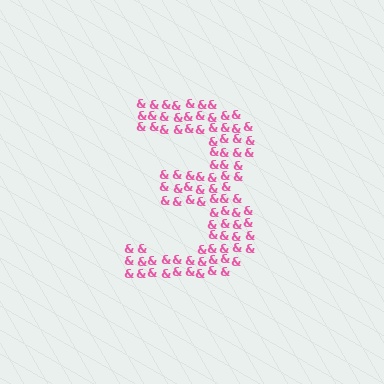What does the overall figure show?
The overall figure shows the digit 3.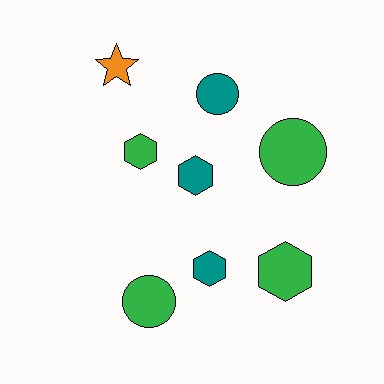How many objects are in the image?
There are 8 objects.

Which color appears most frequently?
Green, with 4 objects.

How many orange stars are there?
There is 1 orange star.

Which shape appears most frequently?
Hexagon, with 4 objects.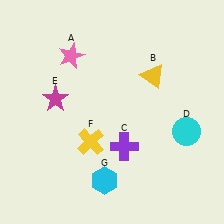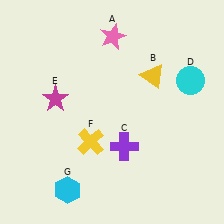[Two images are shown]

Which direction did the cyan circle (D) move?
The cyan circle (D) moved up.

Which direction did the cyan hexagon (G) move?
The cyan hexagon (G) moved left.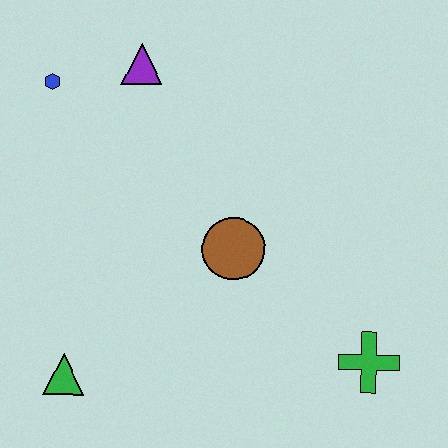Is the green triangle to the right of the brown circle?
No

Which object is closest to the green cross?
The brown circle is closest to the green cross.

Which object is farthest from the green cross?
The blue hexagon is farthest from the green cross.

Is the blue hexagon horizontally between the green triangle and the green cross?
No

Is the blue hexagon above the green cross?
Yes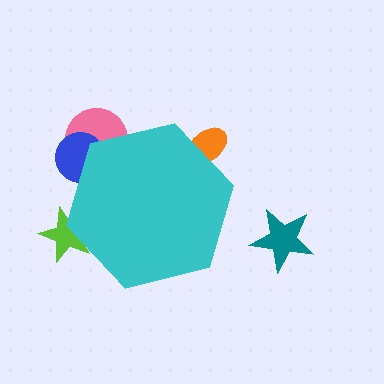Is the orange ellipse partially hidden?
Yes, the orange ellipse is partially hidden behind the cyan hexagon.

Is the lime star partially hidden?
Yes, the lime star is partially hidden behind the cyan hexagon.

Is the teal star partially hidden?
No, the teal star is fully visible.